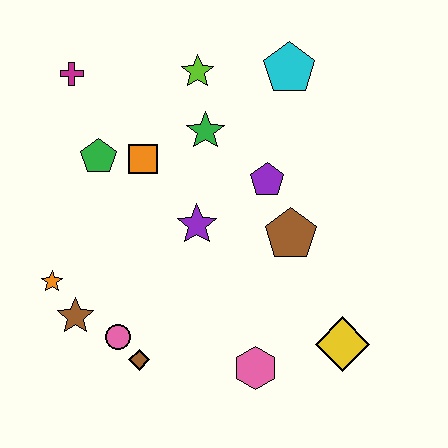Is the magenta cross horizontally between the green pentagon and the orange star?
Yes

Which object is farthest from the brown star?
The cyan pentagon is farthest from the brown star.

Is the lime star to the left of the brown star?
No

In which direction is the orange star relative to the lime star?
The orange star is below the lime star.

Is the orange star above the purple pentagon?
No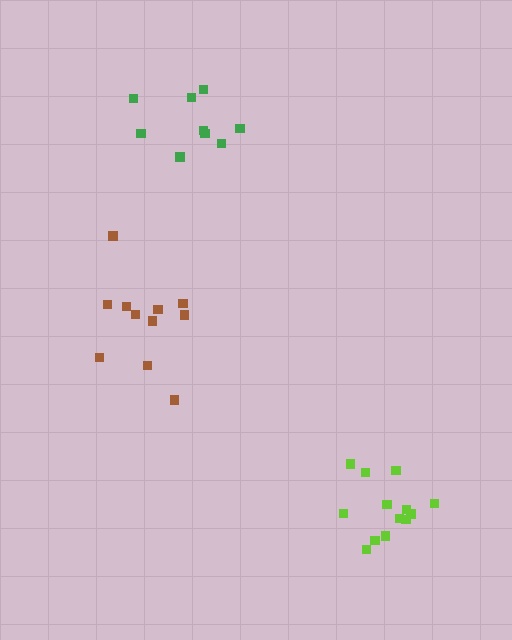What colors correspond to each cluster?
The clusters are colored: brown, green, lime.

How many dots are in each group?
Group 1: 11 dots, Group 2: 9 dots, Group 3: 13 dots (33 total).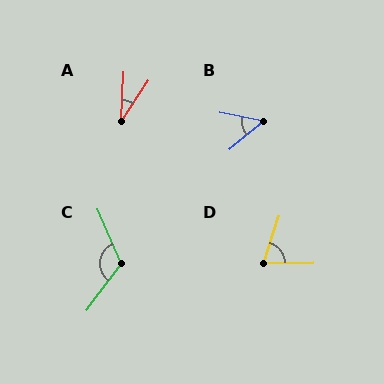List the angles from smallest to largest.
A (30°), B (51°), D (72°), C (120°).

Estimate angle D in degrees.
Approximately 72 degrees.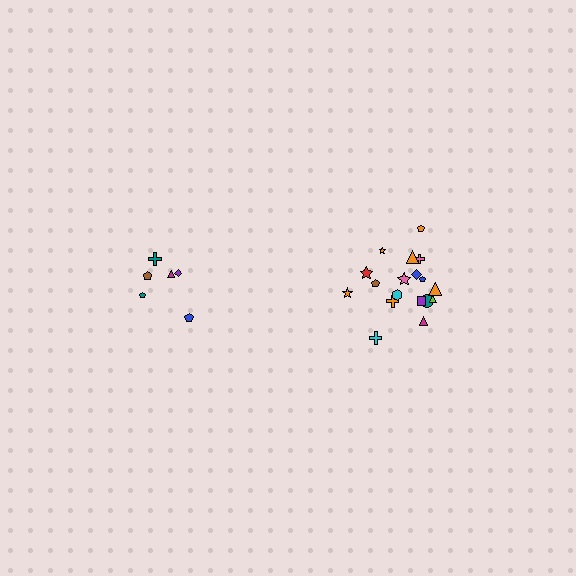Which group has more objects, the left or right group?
The right group.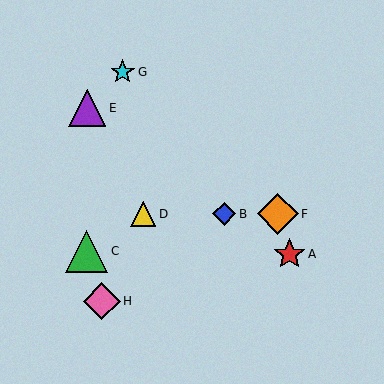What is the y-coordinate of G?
Object G is at y≈72.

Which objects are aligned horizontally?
Objects B, D, F are aligned horizontally.